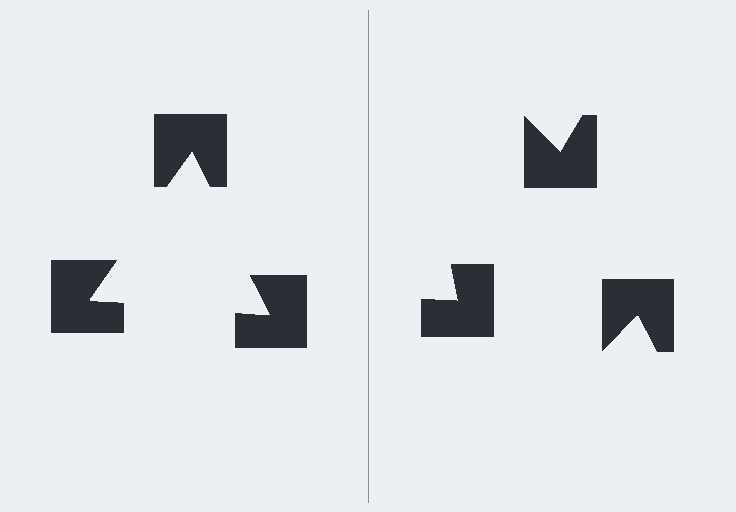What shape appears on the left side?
An illusory triangle.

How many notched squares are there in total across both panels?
6 — 3 on each side.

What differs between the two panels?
The notched squares are positioned identically on both sides; only the wedge orientations differ. On the left they align to a triangle; on the right they are misaligned.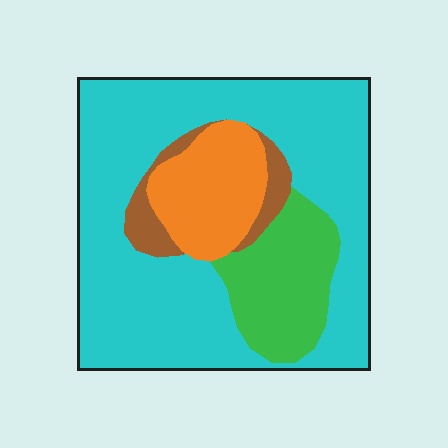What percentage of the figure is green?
Green takes up about one sixth (1/6) of the figure.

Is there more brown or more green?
Green.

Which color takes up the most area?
Cyan, at roughly 65%.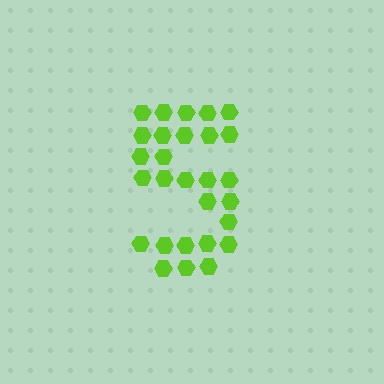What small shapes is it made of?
It is made of small hexagons.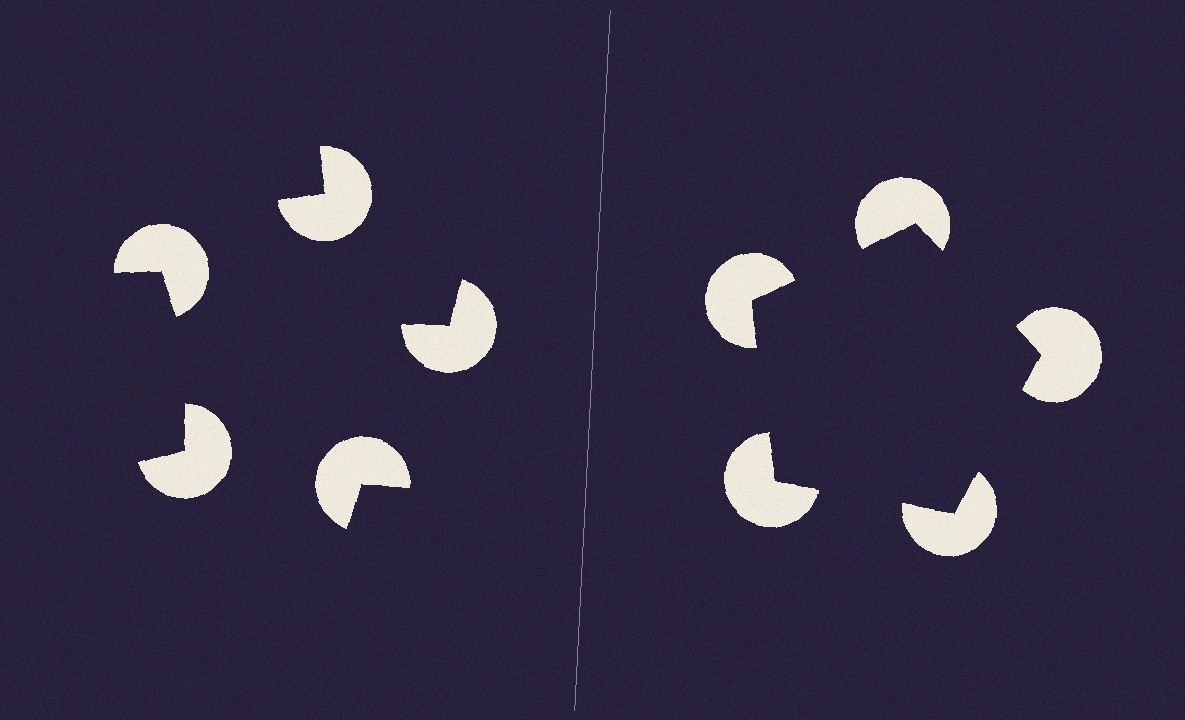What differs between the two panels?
The pac-man discs are positioned identically on both sides; only the wedge orientations differ. On the right they align to a pentagon; on the left they are misaligned.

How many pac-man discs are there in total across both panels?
10 — 5 on each side.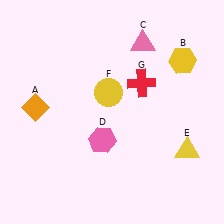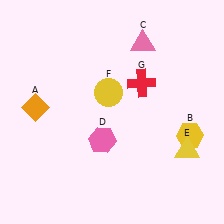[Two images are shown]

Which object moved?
The yellow hexagon (B) moved down.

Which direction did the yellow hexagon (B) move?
The yellow hexagon (B) moved down.